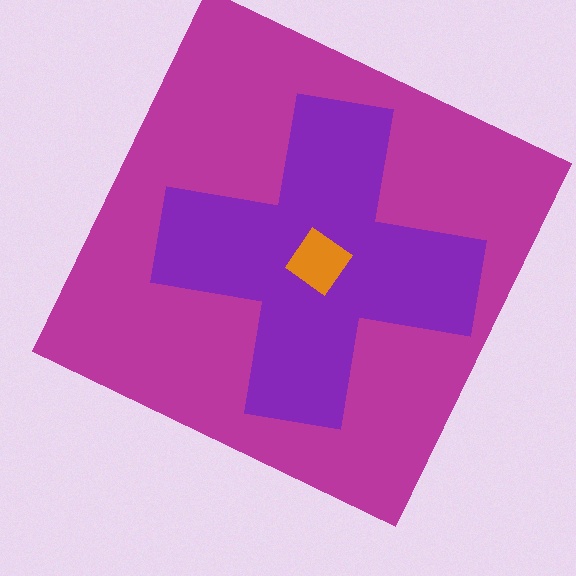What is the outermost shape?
The magenta square.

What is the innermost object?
The orange diamond.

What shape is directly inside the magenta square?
The purple cross.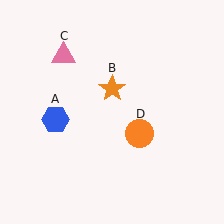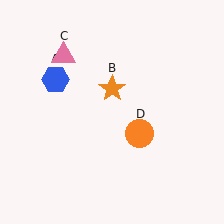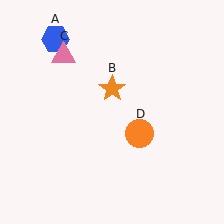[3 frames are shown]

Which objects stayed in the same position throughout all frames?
Orange star (object B) and pink triangle (object C) and orange circle (object D) remained stationary.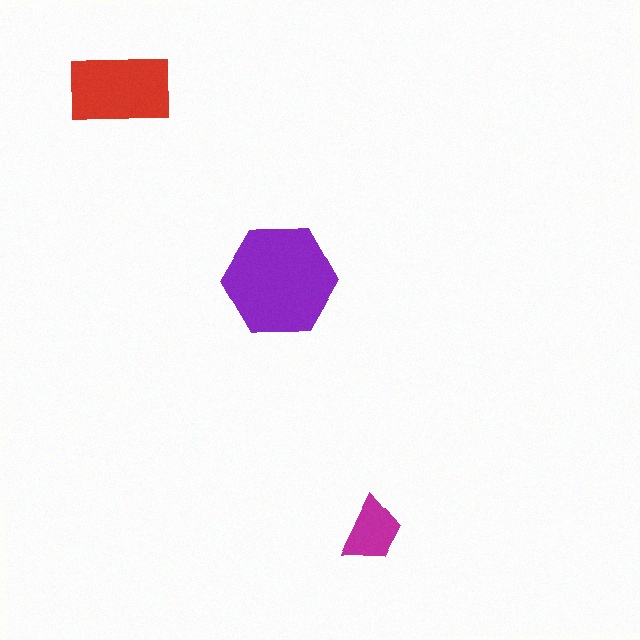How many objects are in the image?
There are 3 objects in the image.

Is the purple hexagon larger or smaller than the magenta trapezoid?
Larger.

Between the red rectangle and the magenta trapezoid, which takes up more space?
The red rectangle.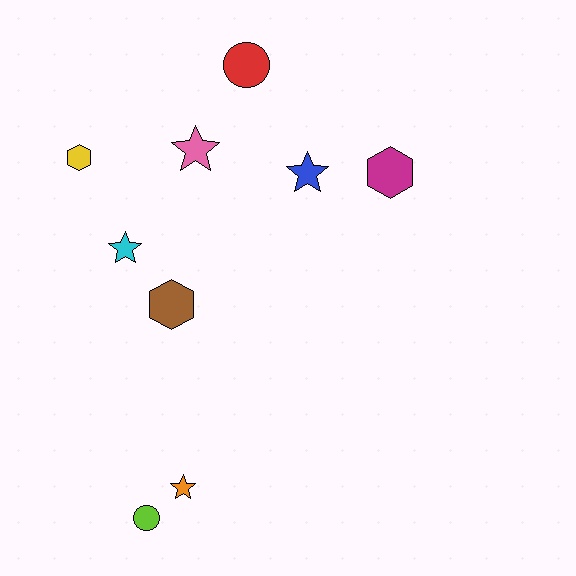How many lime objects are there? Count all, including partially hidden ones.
There is 1 lime object.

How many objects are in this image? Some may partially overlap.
There are 9 objects.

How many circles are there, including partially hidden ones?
There are 2 circles.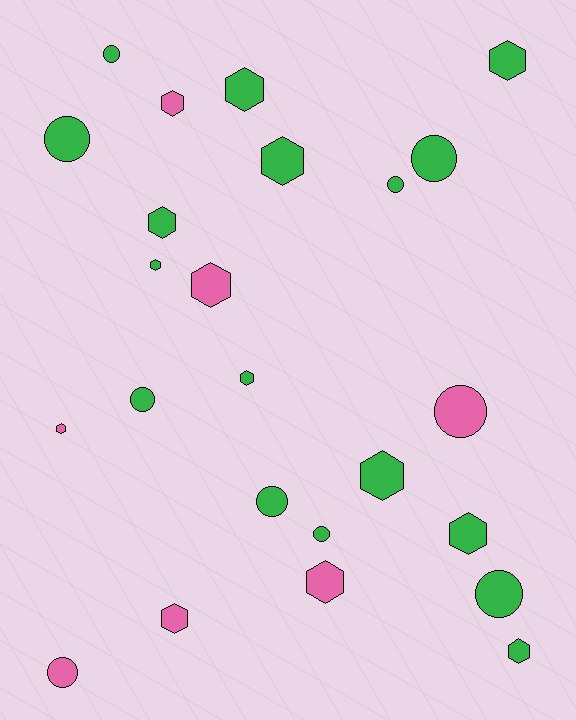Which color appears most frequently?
Green, with 17 objects.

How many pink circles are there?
There are 2 pink circles.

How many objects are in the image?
There are 24 objects.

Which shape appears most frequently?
Hexagon, with 14 objects.